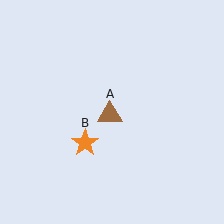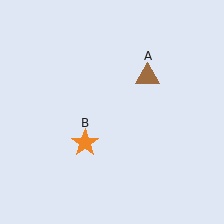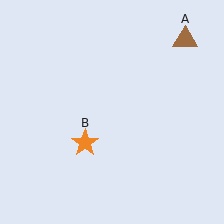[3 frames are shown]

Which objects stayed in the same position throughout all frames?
Orange star (object B) remained stationary.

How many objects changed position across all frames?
1 object changed position: brown triangle (object A).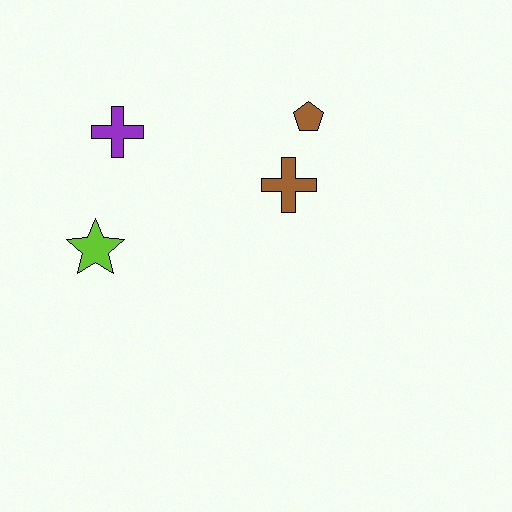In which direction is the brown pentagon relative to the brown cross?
The brown pentagon is above the brown cross.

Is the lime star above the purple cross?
No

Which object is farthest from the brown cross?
The lime star is farthest from the brown cross.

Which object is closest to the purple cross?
The lime star is closest to the purple cross.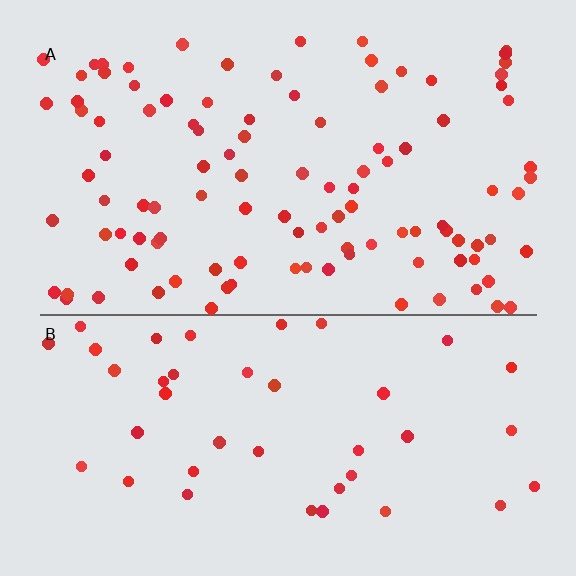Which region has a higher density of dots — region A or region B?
A (the top).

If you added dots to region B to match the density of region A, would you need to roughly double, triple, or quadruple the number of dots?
Approximately triple.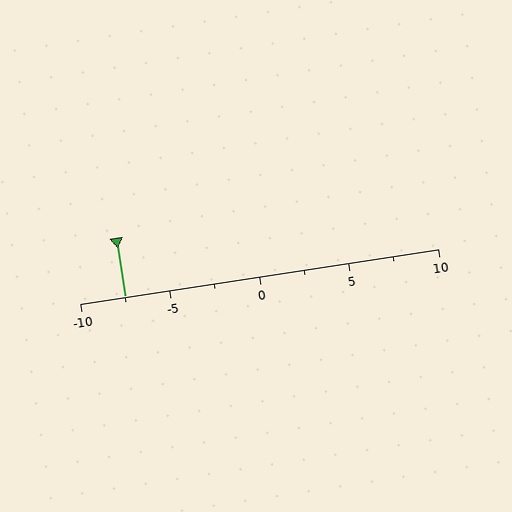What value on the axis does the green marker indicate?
The marker indicates approximately -7.5.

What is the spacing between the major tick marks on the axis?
The major ticks are spaced 5 apart.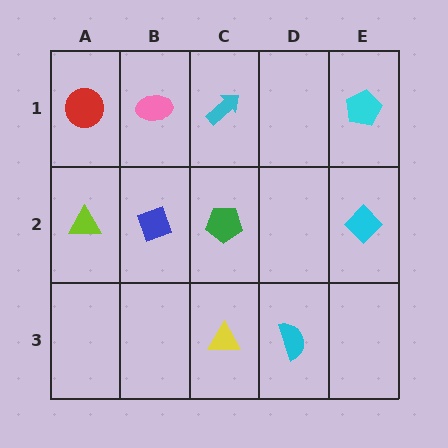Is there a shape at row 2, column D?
No, that cell is empty.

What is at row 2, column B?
A blue diamond.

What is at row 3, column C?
A yellow triangle.